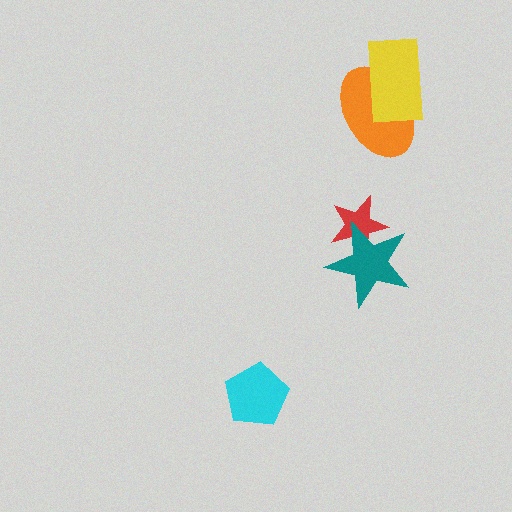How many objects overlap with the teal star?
1 object overlaps with the teal star.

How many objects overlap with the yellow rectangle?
1 object overlaps with the yellow rectangle.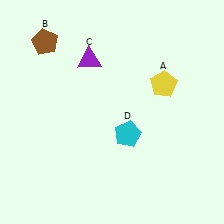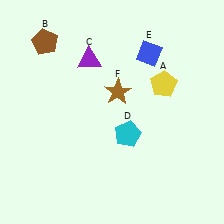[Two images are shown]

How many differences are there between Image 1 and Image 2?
There are 2 differences between the two images.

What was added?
A blue diamond (E), a brown star (F) were added in Image 2.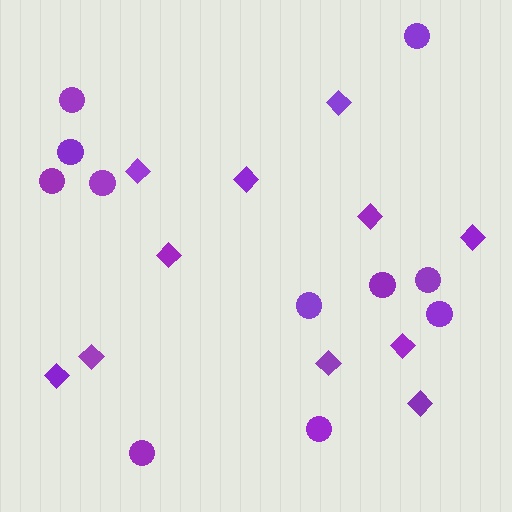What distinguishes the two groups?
There are 2 groups: one group of diamonds (11) and one group of circles (11).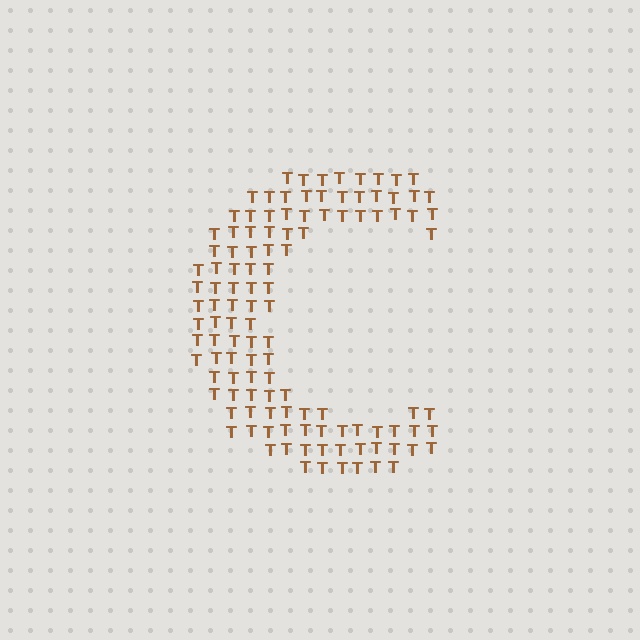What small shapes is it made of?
It is made of small letter T's.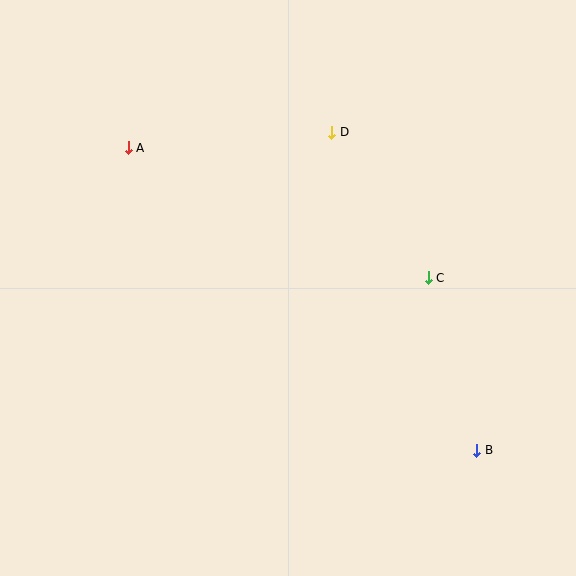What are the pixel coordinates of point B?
Point B is at (477, 450).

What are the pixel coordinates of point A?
Point A is at (128, 148).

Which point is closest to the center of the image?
Point C at (428, 278) is closest to the center.